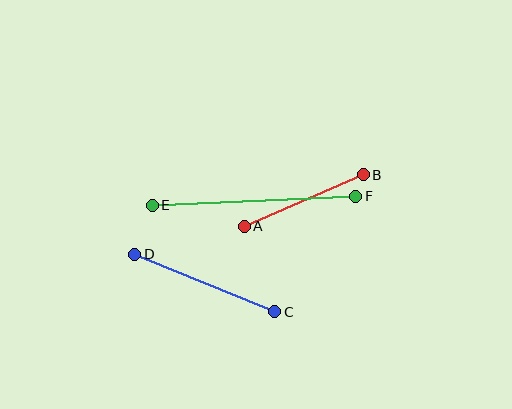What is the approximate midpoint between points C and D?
The midpoint is at approximately (205, 283) pixels.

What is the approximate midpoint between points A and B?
The midpoint is at approximately (304, 201) pixels.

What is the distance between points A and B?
The distance is approximately 130 pixels.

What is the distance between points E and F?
The distance is approximately 204 pixels.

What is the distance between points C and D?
The distance is approximately 151 pixels.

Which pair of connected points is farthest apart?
Points E and F are farthest apart.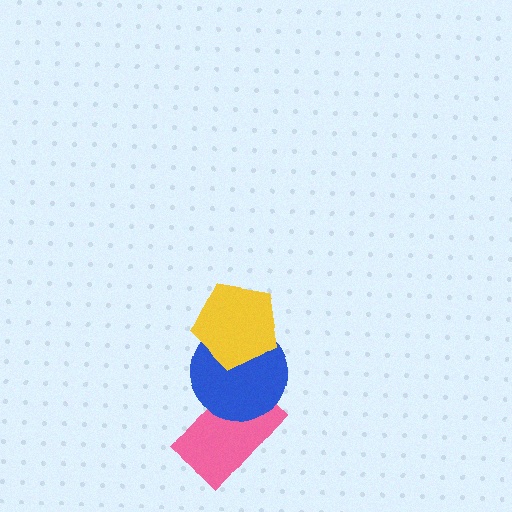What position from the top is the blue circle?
The blue circle is 2nd from the top.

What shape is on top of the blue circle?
The yellow pentagon is on top of the blue circle.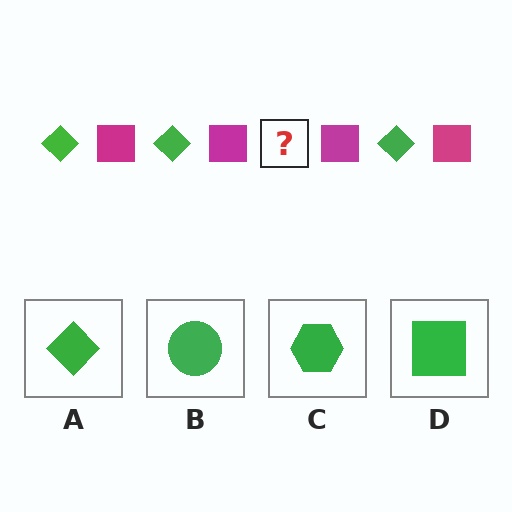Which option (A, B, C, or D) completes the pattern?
A.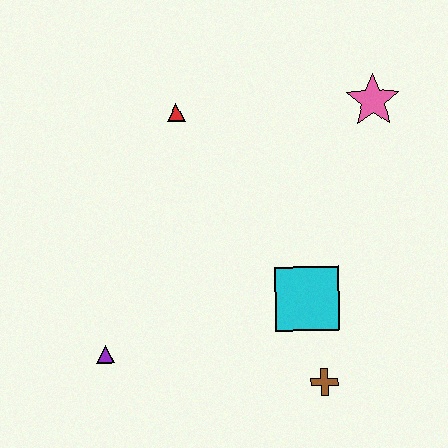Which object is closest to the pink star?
The red triangle is closest to the pink star.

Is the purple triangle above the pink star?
No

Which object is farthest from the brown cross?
The red triangle is farthest from the brown cross.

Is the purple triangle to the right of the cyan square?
No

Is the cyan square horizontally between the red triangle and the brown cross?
Yes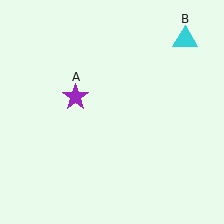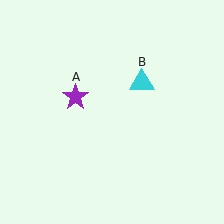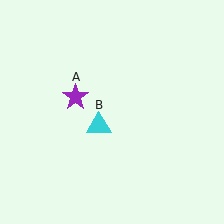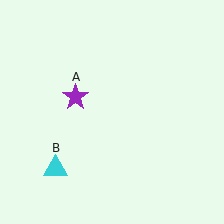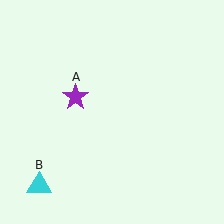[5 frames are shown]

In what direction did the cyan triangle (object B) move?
The cyan triangle (object B) moved down and to the left.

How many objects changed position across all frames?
1 object changed position: cyan triangle (object B).